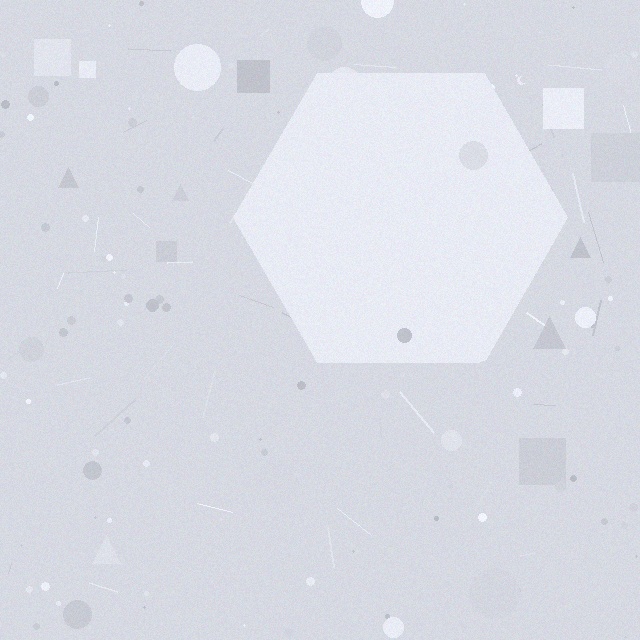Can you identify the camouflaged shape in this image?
The camouflaged shape is a hexagon.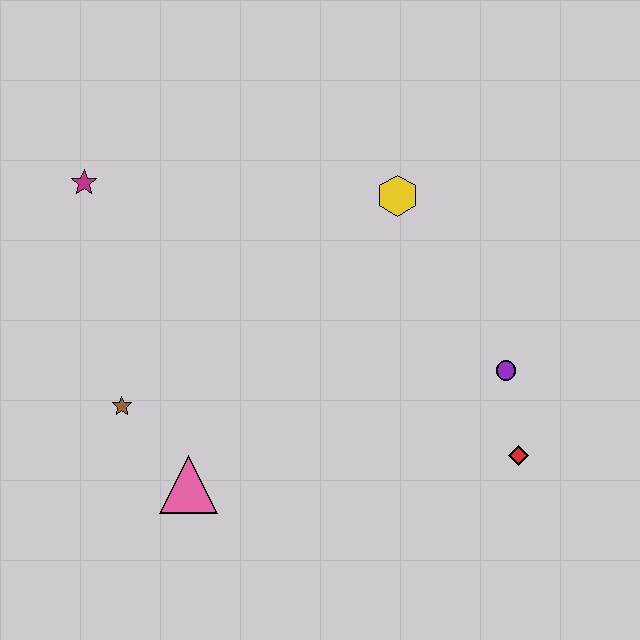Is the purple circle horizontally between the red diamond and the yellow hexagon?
Yes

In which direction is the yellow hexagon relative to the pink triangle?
The yellow hexagon is above the pink triangle.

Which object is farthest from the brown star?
The red diamond is farthest from the brown star.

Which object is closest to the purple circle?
The red diamond is closest to the purple circle.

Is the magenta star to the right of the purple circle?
No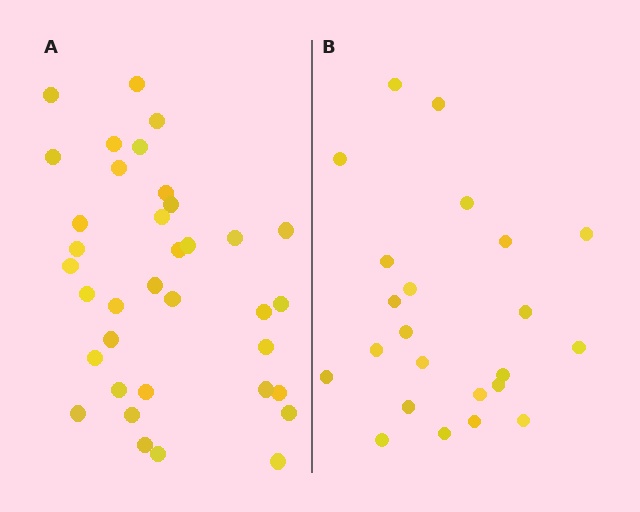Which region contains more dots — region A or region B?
Region A (the left region) has more dots.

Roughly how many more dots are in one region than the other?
Region A has approximately 15 more dots than region B.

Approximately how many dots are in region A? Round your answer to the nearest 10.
About 40 dots. (The exact count is 36, which rounds to 40.)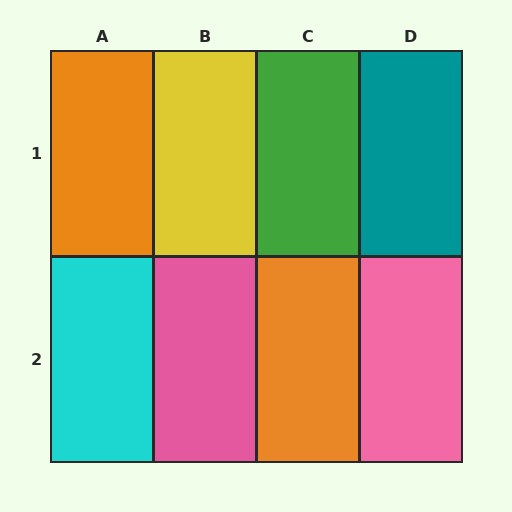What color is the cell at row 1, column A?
Orange.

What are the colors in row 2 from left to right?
Cyan, pink, orange, pink.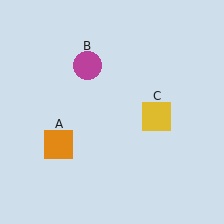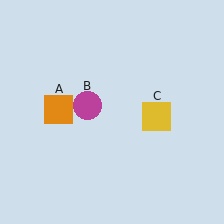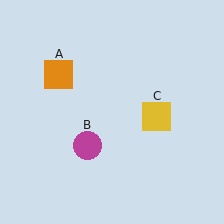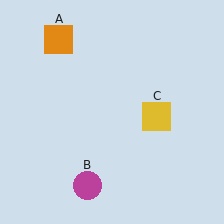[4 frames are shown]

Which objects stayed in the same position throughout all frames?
Yellow square (object C) remained stationary.